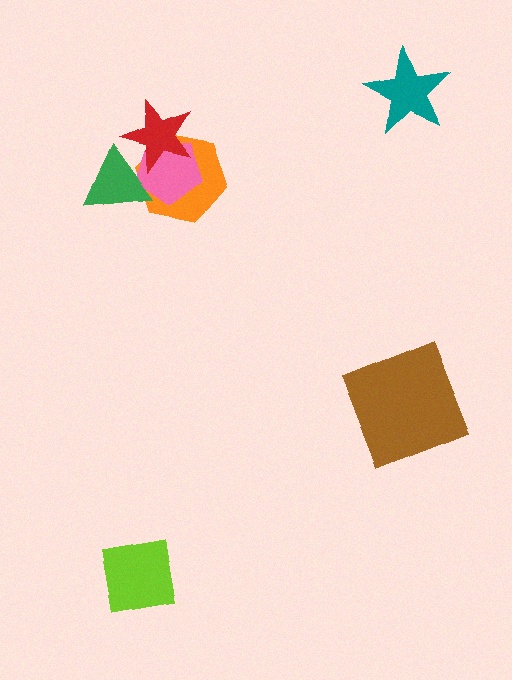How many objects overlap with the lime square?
0 objects overlap with the lime square.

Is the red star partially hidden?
Yes, it is partially covered by another shape.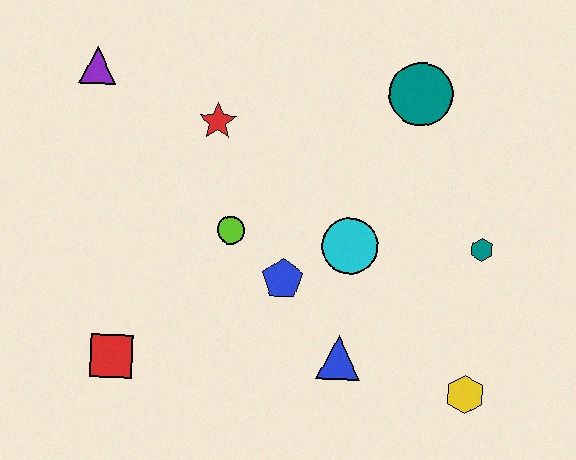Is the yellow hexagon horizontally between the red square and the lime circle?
No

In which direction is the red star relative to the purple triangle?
The red star is to the right of the purple triangle.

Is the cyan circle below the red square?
No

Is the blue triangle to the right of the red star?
Yes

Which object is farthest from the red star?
The yellow hexagon is farthest from the red star.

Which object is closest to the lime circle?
The blue pentagon is closest to the lime circle.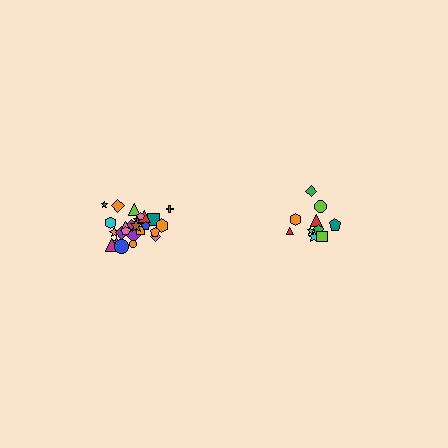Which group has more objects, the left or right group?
The left group.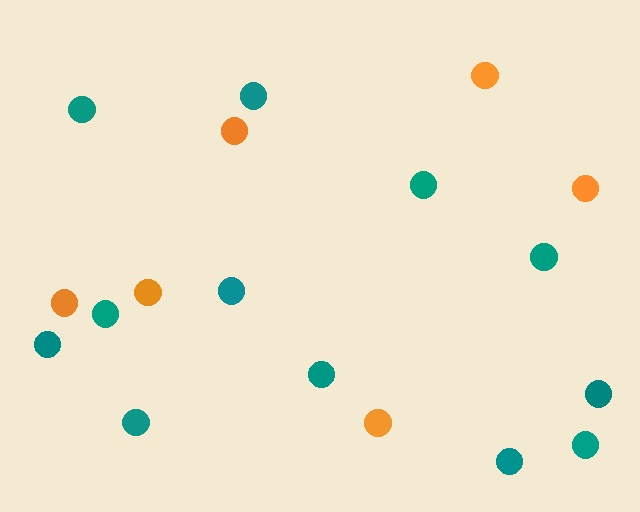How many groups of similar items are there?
There are 2 groups: one group of orange circles (6) and one group of teal circles (12).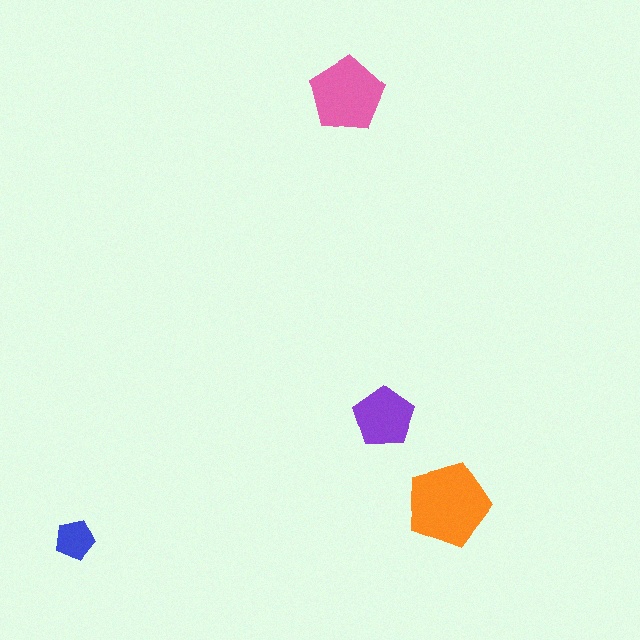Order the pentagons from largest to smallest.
the orange one, the pink one, the purple one, the blue one.